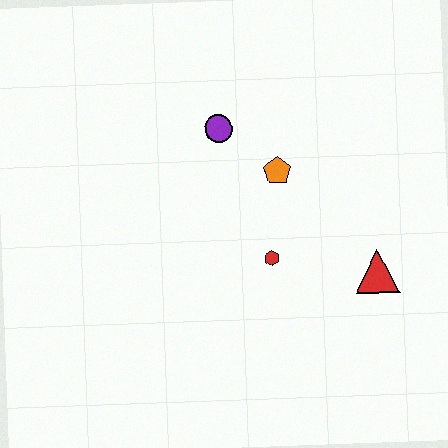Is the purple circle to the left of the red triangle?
Yes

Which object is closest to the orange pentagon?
The purple circle is closest to the orange pentagon.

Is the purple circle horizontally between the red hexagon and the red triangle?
No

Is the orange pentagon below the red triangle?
No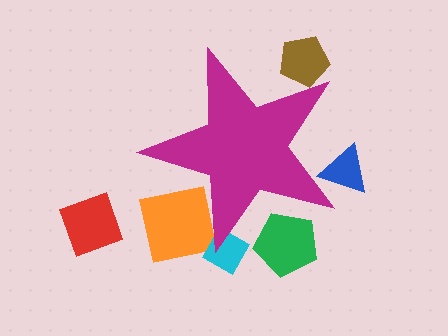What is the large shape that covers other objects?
A magenta star.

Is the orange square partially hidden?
Yes, the orange square is partially hidden behind the magenta star.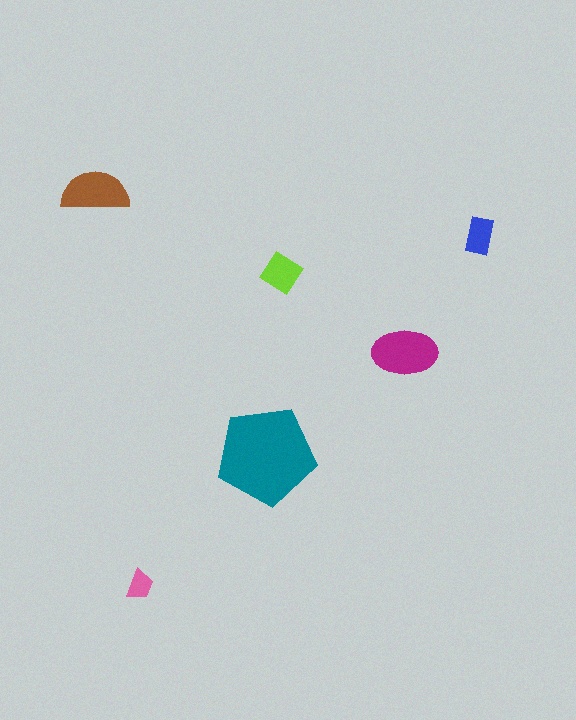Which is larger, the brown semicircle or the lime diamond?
The brown semicircle.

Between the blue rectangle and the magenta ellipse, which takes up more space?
The magenta ellipse.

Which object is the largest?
The teal pentagon.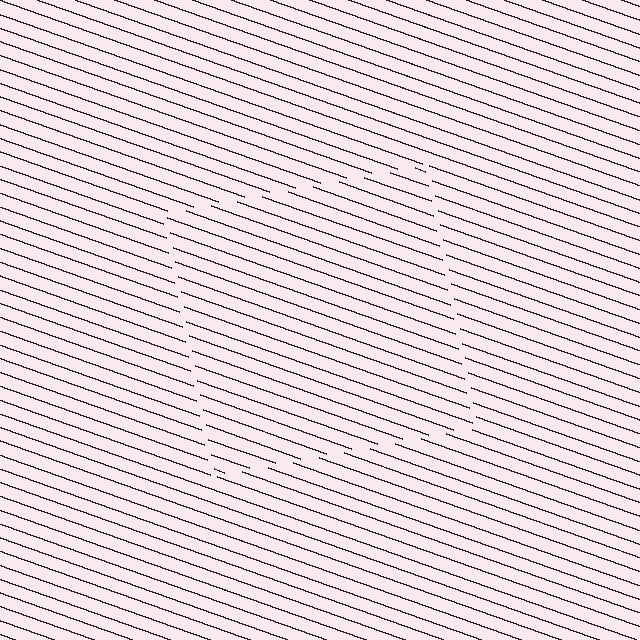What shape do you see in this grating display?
An illusory square. The interior of the shape contains the same grating, shifted by half a period — the contour is defined by the phase discontinuity where line-ends from the inner and outer gratings abut.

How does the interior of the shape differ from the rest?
The interior of the shape contains the same grating, shifted by half a period — the contour is defined by the phase discontinuity where line-ends from the inner and outer gratings abut.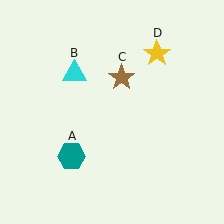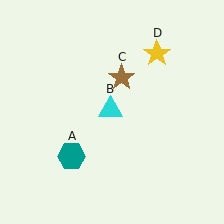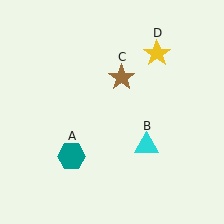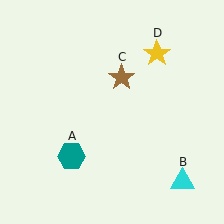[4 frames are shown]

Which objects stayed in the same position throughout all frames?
Teal hexagon (object A) and brown star (object C) and yellow star (object D) remained stationary.